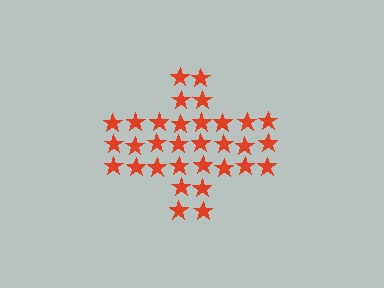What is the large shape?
The large shape is a cross.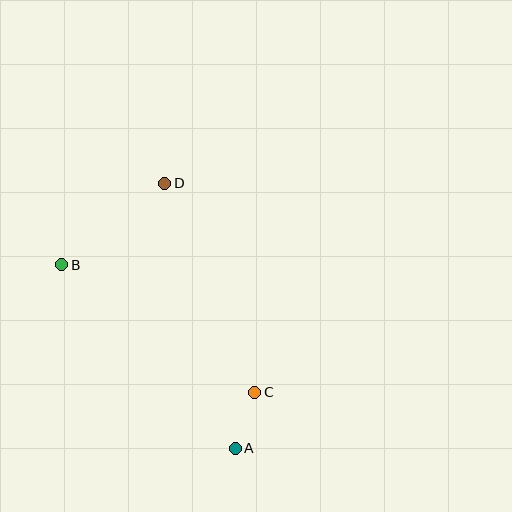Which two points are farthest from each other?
Points A and D are farthest from each other.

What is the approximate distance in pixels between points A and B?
The distance between A and B is approximately 252 pixels.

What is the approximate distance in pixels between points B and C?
The distance between B and C is approximately 231 pixels.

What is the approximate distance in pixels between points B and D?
The distance between B and D is approximately 131 pixels.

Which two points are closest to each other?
Points A and C are closest to each other.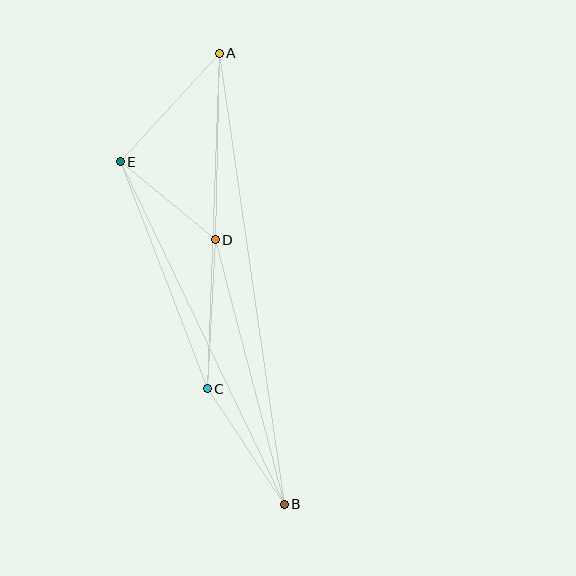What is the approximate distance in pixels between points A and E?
The distance between A and E is approximately 147 pixels.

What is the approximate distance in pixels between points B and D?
The distance between B and D is approximately 273 pixels.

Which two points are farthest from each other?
Points A and B are farthest from each other.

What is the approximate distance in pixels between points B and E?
The distance between B and E is approximately 380 pixels.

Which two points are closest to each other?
Points D and E are closest to each other.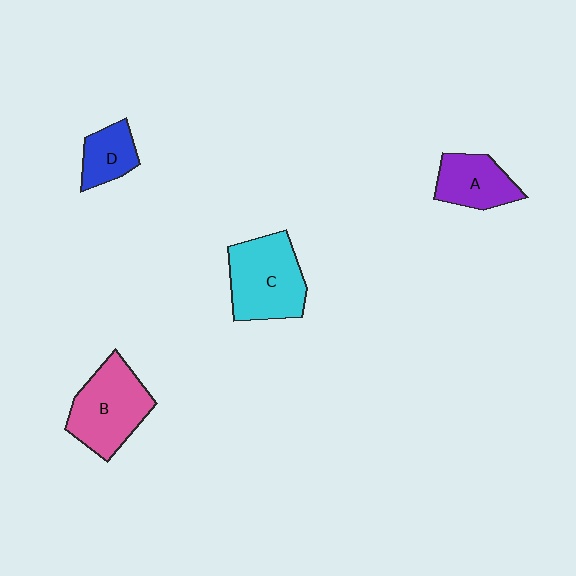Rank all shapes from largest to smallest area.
From largest to smallest: C (cyan), B (pink), A (purple), D (blue).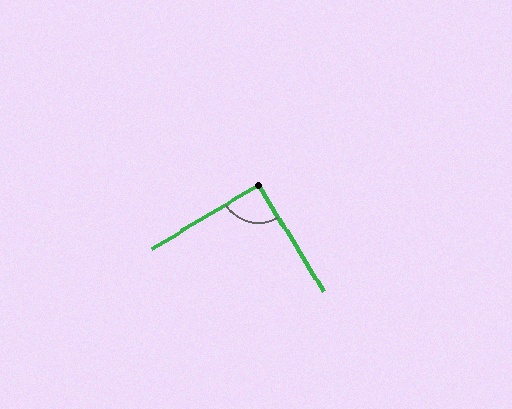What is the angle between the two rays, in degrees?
Approximately 91 degrees.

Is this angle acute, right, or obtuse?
It is approximately a right angle.